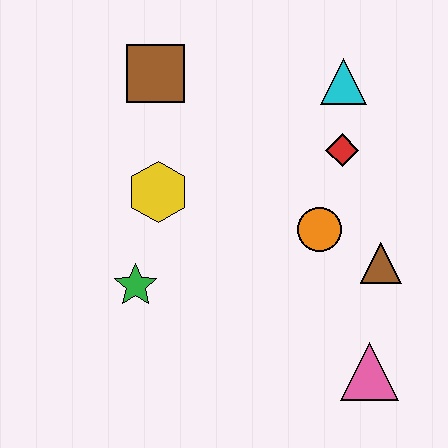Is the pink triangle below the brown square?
Yes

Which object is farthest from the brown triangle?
The brown square is farthest from the brown triangle.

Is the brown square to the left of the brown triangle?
Yes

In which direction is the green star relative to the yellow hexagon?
The green star is below the yellow hexagon.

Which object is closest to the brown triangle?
The orange circle is closest to the brown triangle.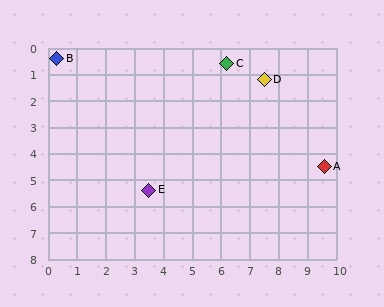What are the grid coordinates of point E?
Point E is at approximately (3.5, 5.4).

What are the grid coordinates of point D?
Point D is at approximately (7.5, 1.2).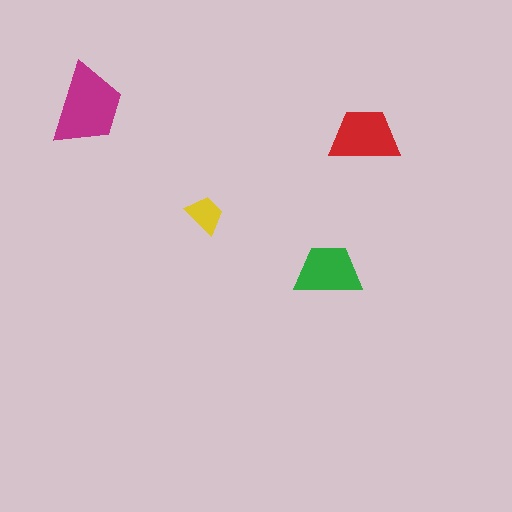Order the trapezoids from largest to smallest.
the magenta one, the red one, the green one, the yellow one.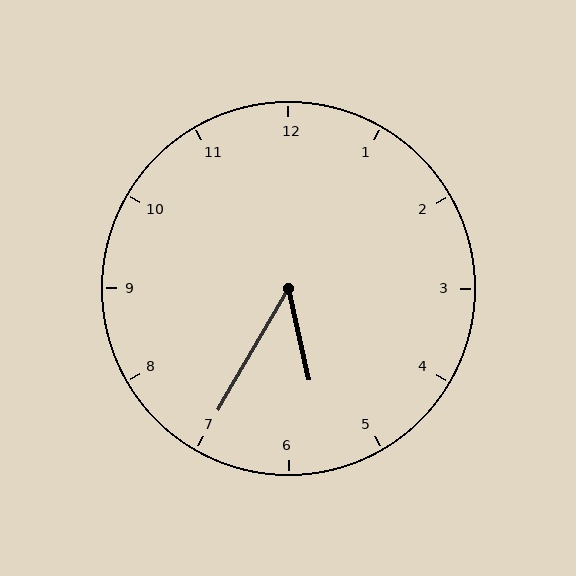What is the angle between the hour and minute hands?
Approximately 42 degrees.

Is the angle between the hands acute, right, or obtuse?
It is acute.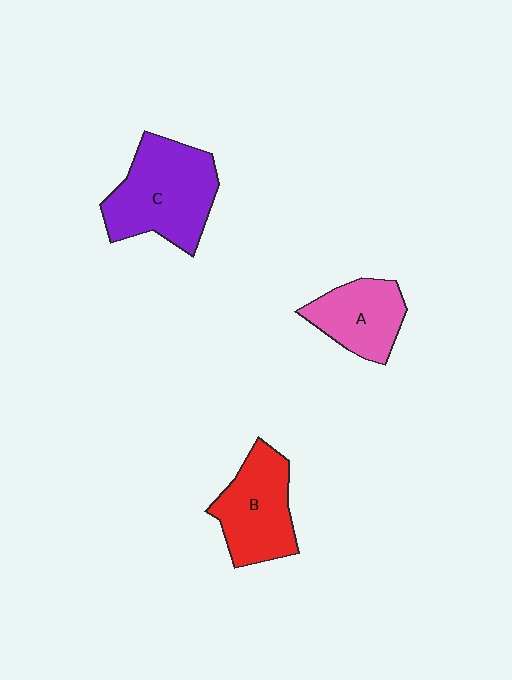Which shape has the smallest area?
Shape A (pink).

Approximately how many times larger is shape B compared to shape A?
Approximately 1.2 times.